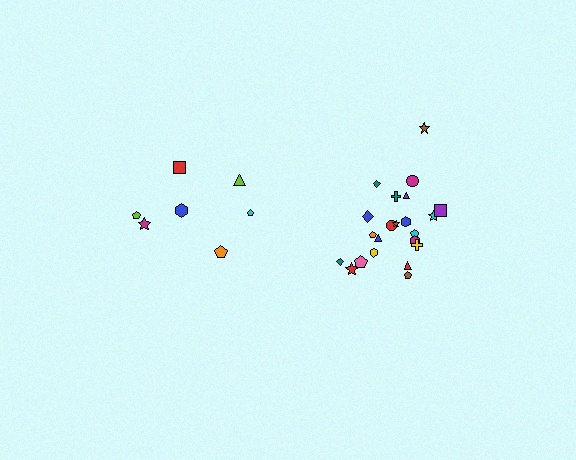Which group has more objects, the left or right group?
The right group.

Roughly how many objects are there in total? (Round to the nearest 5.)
Roughly 30 objects in total.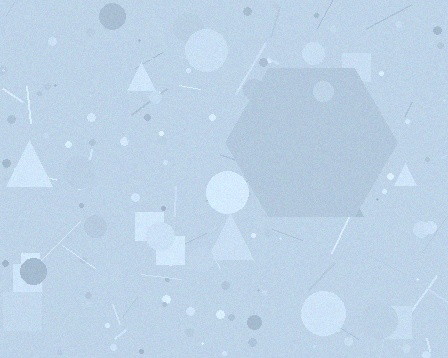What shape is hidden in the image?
A hexagon is hidden in the image.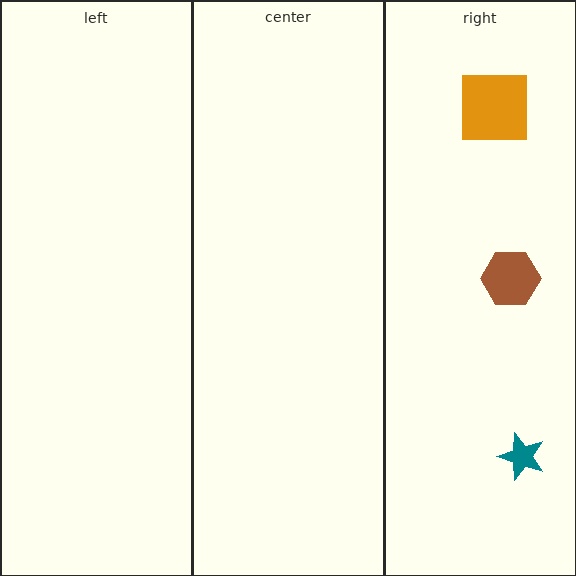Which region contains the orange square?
The right region.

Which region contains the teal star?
The right region.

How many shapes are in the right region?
3.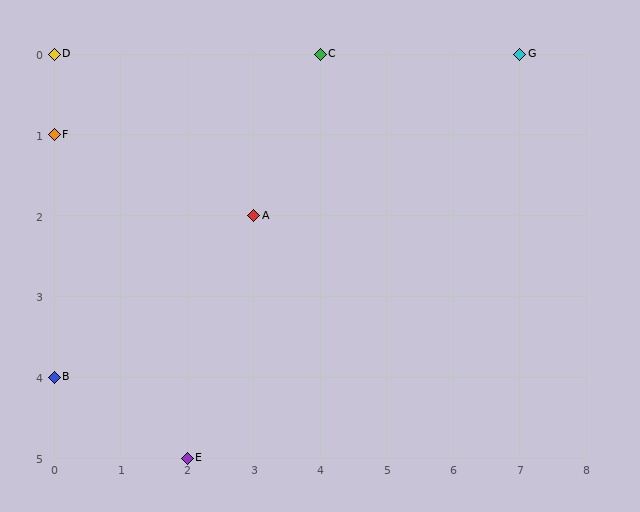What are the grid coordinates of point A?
Point A is at grid coordinates (3, 2).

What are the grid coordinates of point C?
Point C is at grid coordinates (4, 0).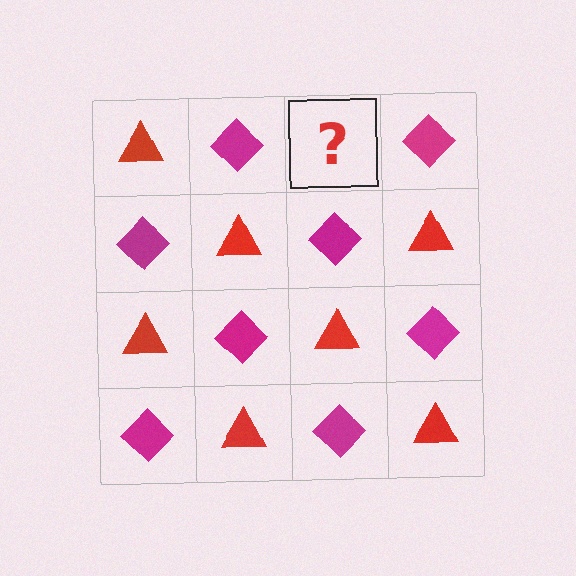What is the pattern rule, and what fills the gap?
The rule is that it alternates red triangle and magenta diamond in a checkerboard pattern. The gap should be filled with a red triangle.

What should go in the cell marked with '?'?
The missing cell should contain a red triangle.